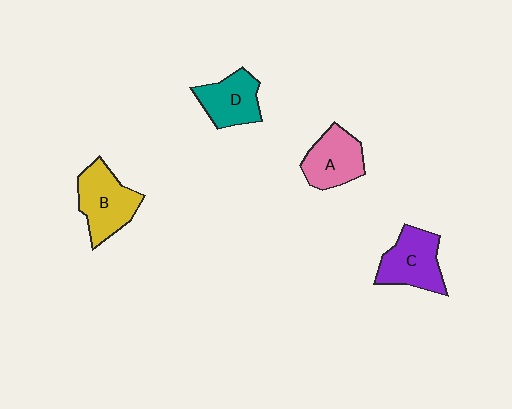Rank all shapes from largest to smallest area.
From largest to smallest: B (yellow), C (purple), A (pink), D (teal).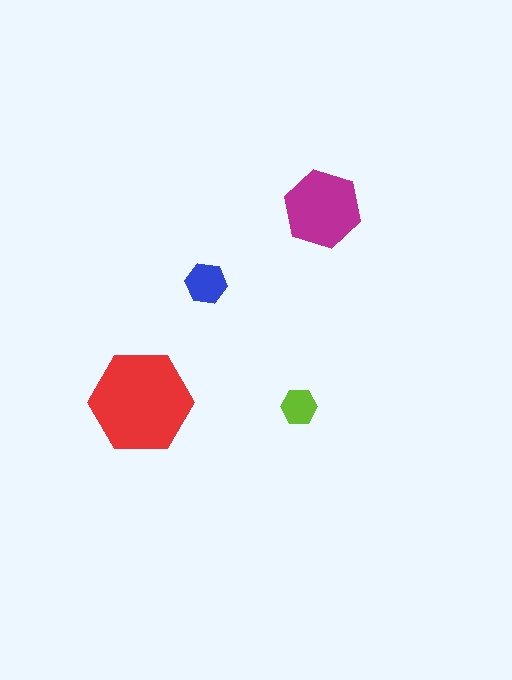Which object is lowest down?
The lime hexagon is bottommost.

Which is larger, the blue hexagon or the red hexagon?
The red one.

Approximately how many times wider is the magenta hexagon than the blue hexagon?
About 2 times wider.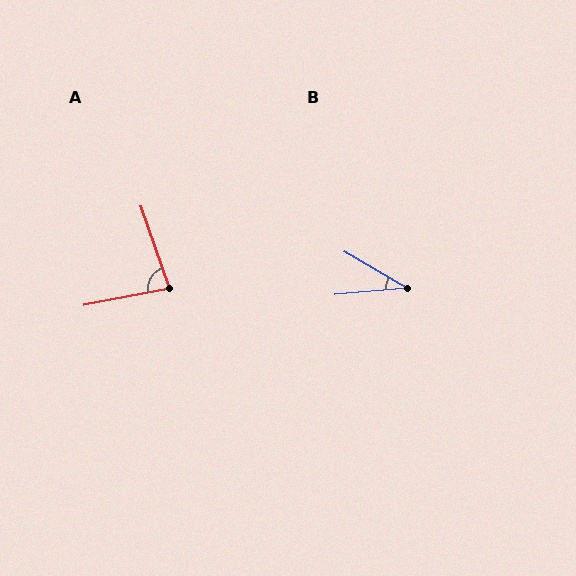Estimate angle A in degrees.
Approximately 82 degrees.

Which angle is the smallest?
B, at approximately 35 degrees.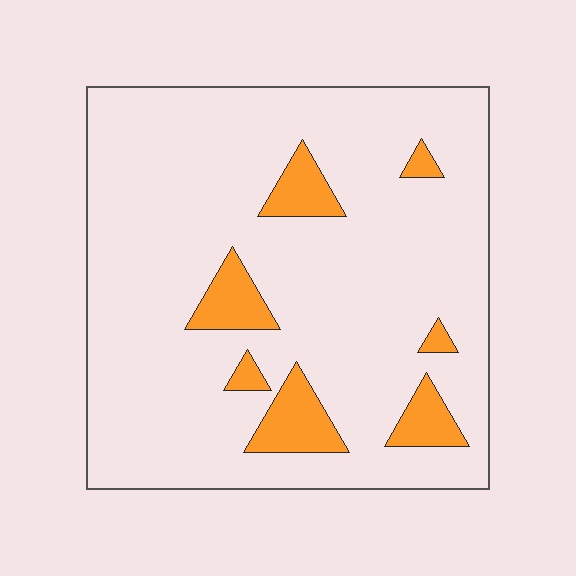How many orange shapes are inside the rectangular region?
7.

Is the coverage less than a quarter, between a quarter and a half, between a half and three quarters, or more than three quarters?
Less than a quarter.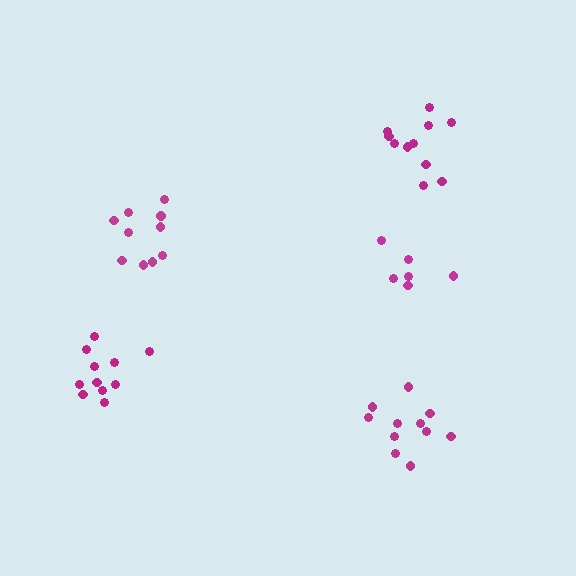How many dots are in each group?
Group 1: 6 dots, Group 2: 11 dots, Group 3: 11 dots, Group 4: 10 dots, Group 5: 11 dots (49 total).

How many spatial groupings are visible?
There are 5 spatial groupings.